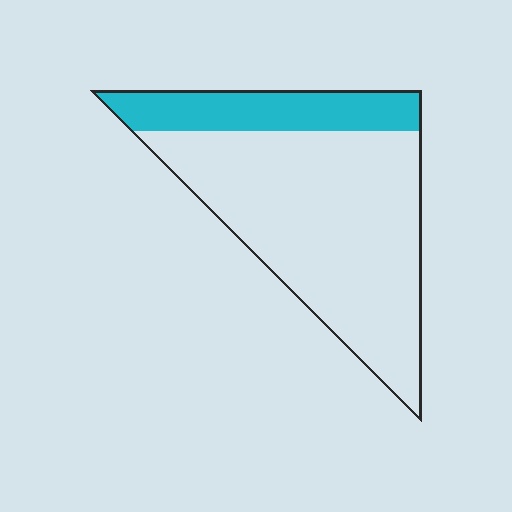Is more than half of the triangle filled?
No.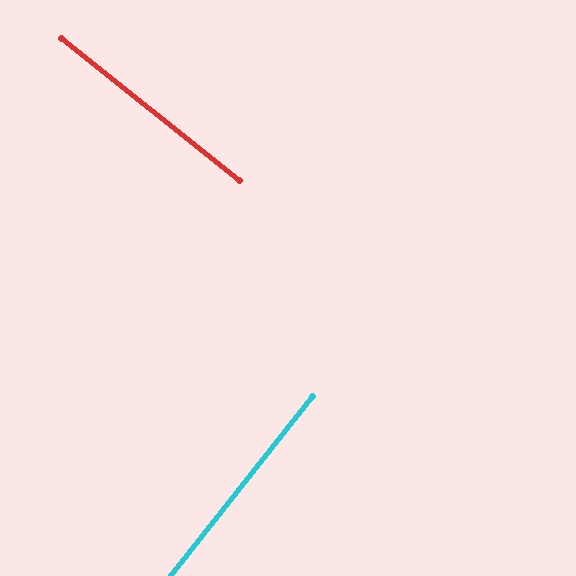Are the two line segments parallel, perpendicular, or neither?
Perpendicular — they meet at approximately 90°.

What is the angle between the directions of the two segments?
Approximately 90 degrees.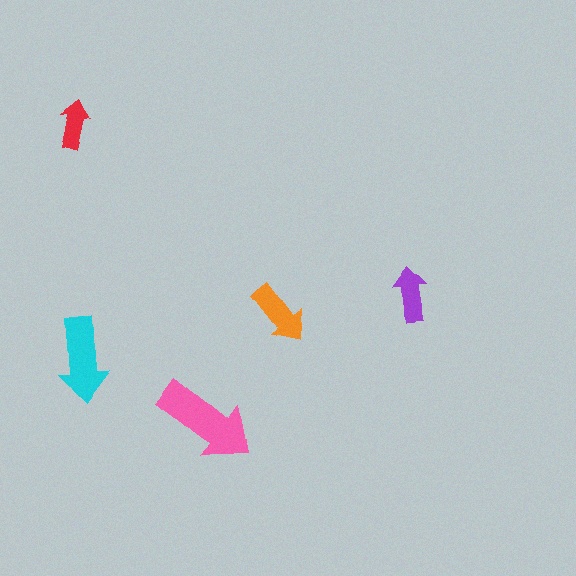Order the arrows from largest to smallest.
the pink one, the cyan one, the orange one, the purple one, the red one.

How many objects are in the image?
There are 5 objects in the image.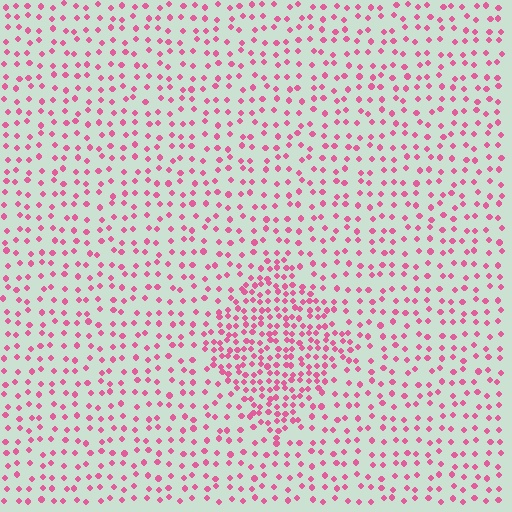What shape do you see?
I see a diamond.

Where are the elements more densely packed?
The elements are more densely packed inside the diamond boundary.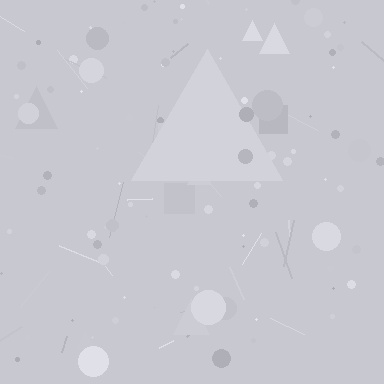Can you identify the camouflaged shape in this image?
The camouflaged shape is a triangle.